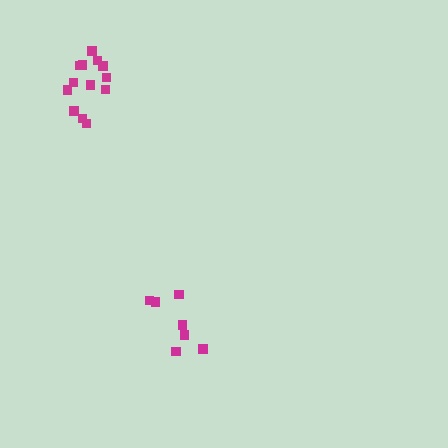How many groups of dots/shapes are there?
There are 2 groups.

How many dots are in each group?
Group 1: 13 dots, Group 2: 7 dots (20 total).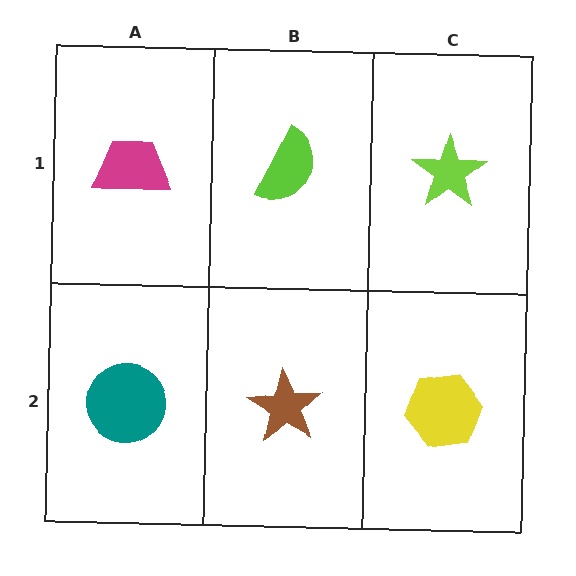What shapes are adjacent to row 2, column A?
A magenta trapezoid (row 1, column A), a brown star (row 2, column B).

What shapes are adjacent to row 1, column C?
A yellow hexagon (row 2, column C), a lime semicircle (row 1, column B).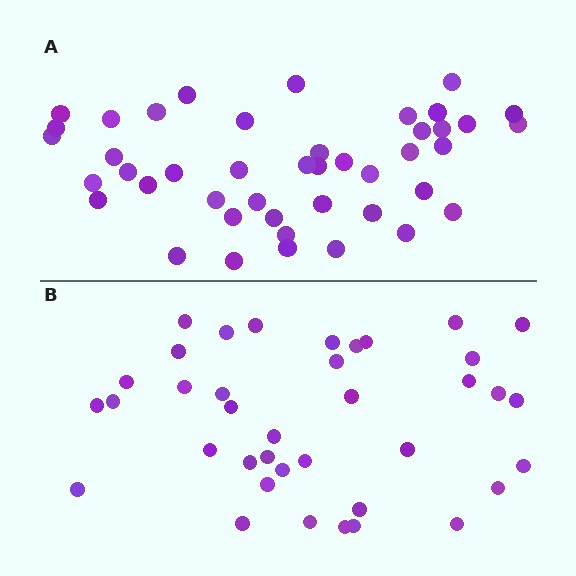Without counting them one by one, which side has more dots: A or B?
Region A (the top region) has more dots.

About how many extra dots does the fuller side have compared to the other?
Region A has about 6 more dots than region B.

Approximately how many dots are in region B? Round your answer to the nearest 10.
About 40 dots. (The exact count is 38, which rounds to 40.)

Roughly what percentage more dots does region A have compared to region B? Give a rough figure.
About 15% more.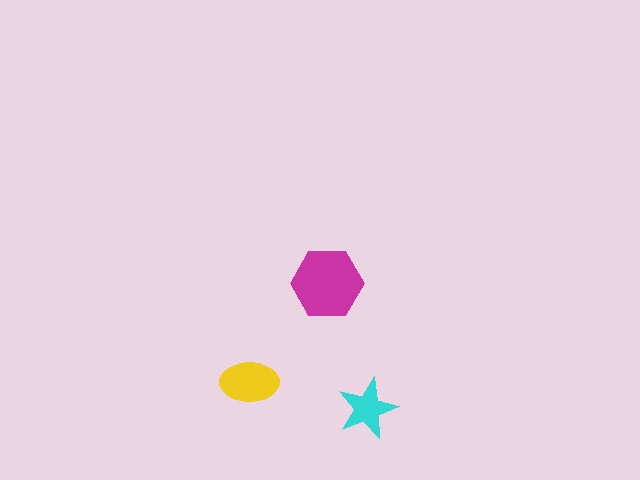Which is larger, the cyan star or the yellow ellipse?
The yellow ellipse.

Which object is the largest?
The magenta hexagon.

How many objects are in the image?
There are 3 objects in the image.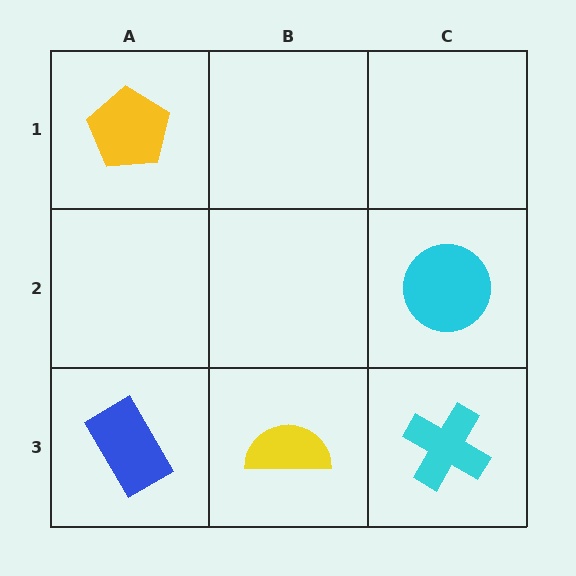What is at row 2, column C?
A cyan circle.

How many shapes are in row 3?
3 shapes.